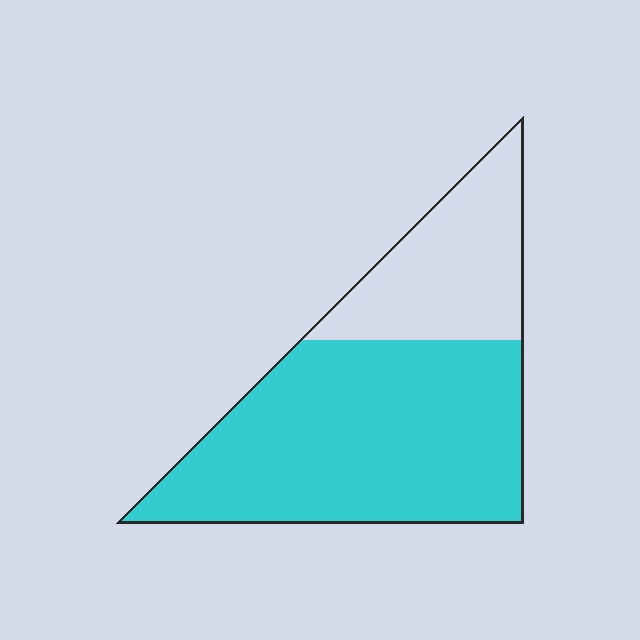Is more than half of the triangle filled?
Yes.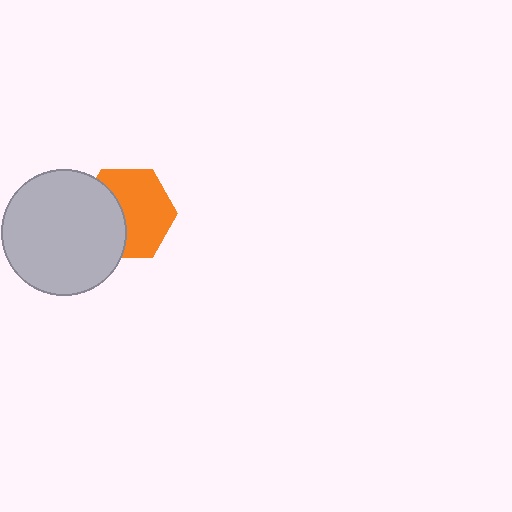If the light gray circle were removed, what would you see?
You would see the complete orange hexagon.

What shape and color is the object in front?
The object in front is a light gray circle.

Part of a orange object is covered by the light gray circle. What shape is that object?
It is a hexagon.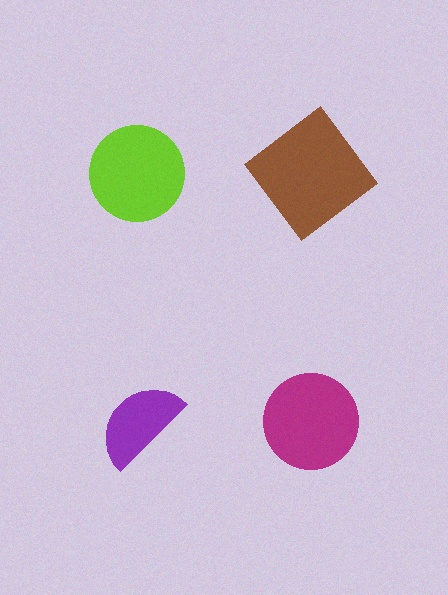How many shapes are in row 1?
2 shapes.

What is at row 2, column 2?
A magenta circle.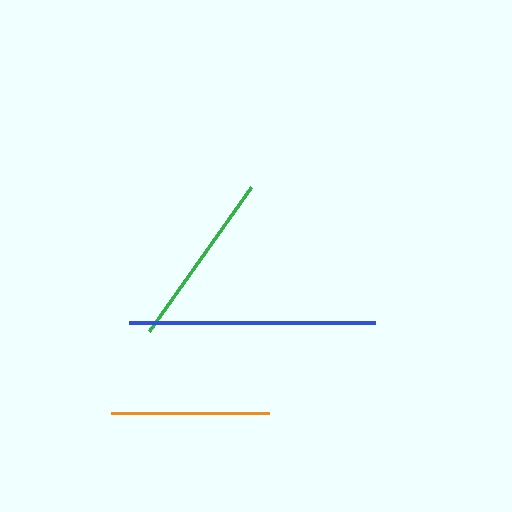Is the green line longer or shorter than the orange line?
The green line is longer than the orange line.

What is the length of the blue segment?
The blue segment is approximately 246 pixels long.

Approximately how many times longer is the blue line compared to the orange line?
The blue line is approximately 1.6 times the length of the orange line.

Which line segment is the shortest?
The orange line is the shortest at approximately 158 pixels.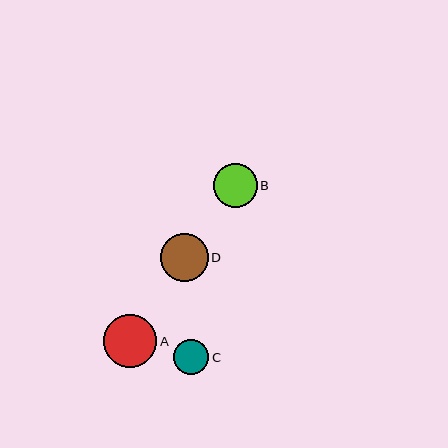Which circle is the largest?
Circle A is the largest with a size of approximately 53 pixels.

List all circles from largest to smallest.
From largest to smallest: A, D, B, C.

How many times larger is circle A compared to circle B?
Circle A is approximately 1.2 times the size of circle B.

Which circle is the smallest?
Circle C is the smallest with a size of approximately 35 pixels.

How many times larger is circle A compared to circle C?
Circle A is approximately 1.5 times the size of circle C.